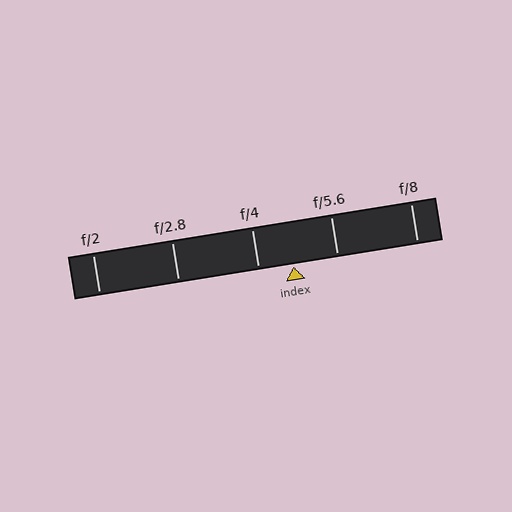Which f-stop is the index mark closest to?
The index mark is closest to f/4.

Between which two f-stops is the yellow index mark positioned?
The index mark is between f/4 and f/5.6.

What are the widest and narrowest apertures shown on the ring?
The widest aperture shown is f/2 and the narrowest is f/8.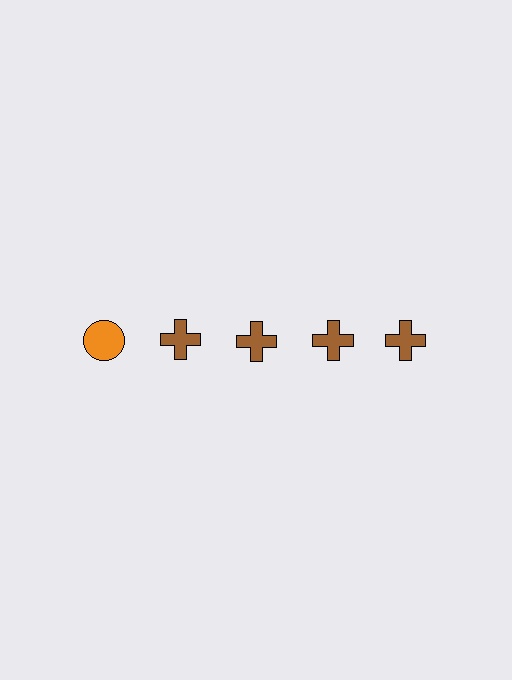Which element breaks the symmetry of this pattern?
The orange circle in the top row, leftmost column breaks the symmetry. All other shapes are brown crosses.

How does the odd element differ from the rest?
It differs in both color (orange instead of brown) and shape (circle instead of cross).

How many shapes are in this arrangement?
There are 5 shapes arranged in a grid pattern.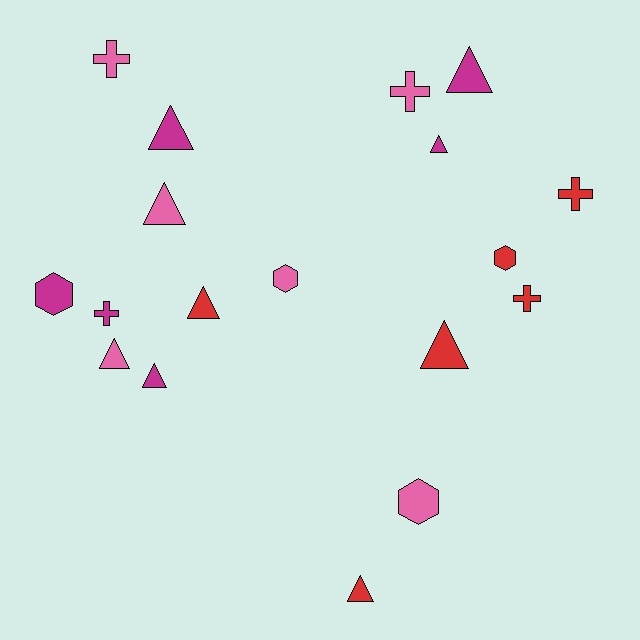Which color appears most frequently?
Pink, with 6 objects.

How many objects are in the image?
There are 18 objects.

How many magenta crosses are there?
There is 1 magenta cross.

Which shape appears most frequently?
Triangle, with 9 objects.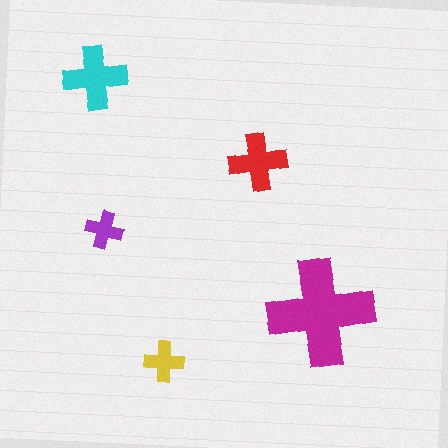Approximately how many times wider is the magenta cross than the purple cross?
About 3 times wider.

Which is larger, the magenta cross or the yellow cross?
The magenta one.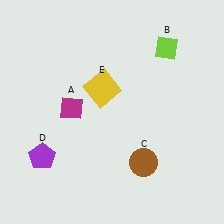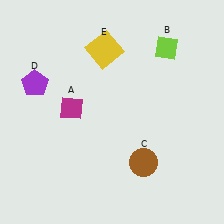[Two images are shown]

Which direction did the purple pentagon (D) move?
The purple pentagon (D) moved up.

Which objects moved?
The objects that moved are: the purple pentagon (D), the yellow square (E).